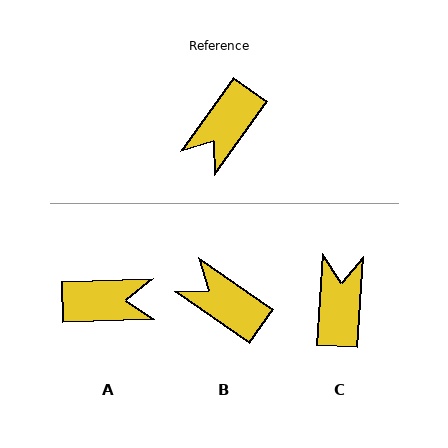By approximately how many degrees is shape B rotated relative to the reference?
Approximately 89 degrees clockwise.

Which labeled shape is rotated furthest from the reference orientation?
C, about 148 degrees away.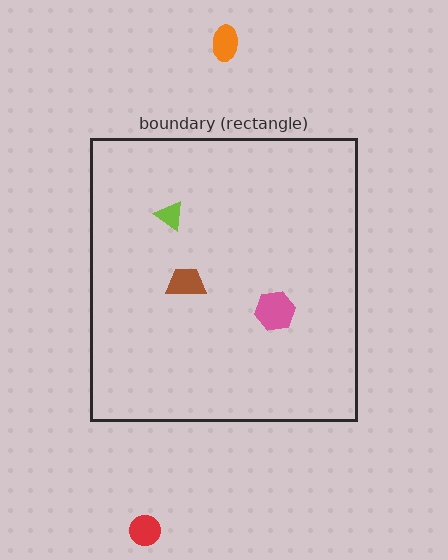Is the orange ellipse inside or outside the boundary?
Outside.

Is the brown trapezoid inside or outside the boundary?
Inside.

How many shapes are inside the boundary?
3 inside, 2 outside.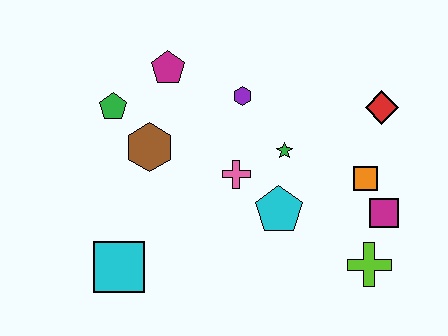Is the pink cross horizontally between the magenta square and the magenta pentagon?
Yes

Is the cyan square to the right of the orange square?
No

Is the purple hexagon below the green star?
No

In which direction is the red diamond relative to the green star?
The red diamond is to the right of the green star.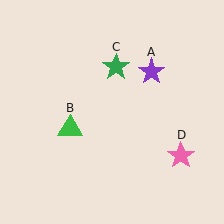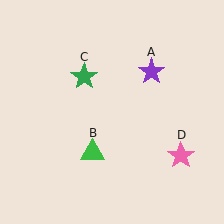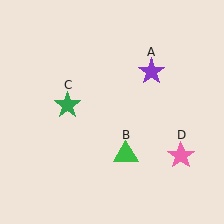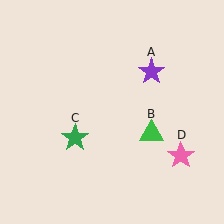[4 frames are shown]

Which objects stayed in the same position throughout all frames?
Purple star (object A) and pink star (object D) remained stationary.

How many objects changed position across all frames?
2 objects changed position: green triangle (object B), green star (object C).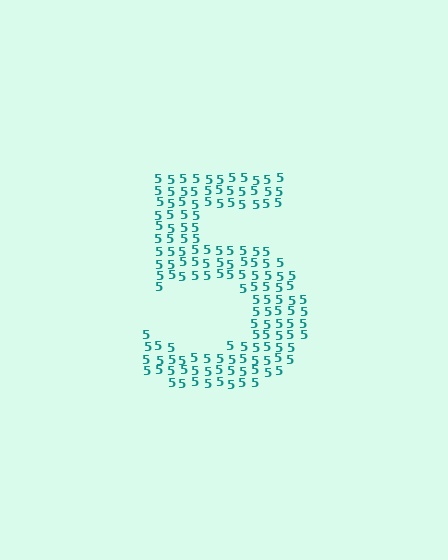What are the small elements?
The small elements are digit 5's.